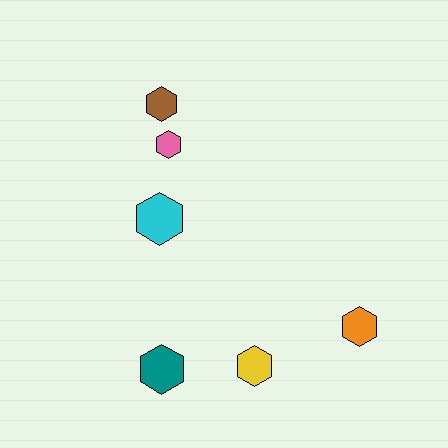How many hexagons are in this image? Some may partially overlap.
There are 6 hexagons.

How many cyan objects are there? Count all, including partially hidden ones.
There is 1 cyan object.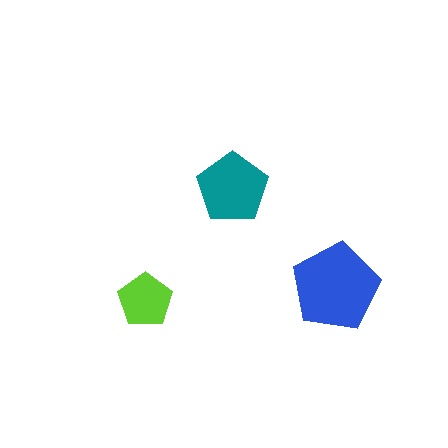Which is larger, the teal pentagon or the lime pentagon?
The teal one.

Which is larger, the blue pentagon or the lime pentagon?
The blue one.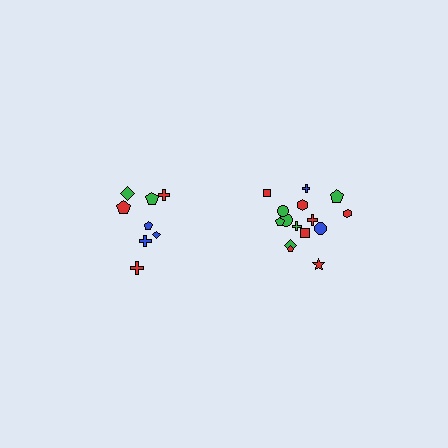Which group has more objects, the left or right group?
The right group.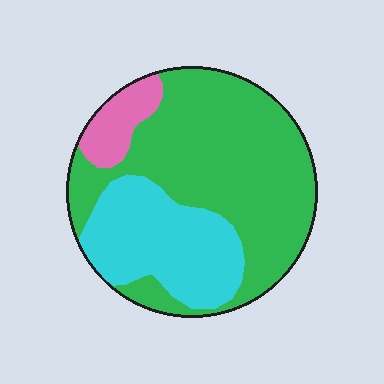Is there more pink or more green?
Green.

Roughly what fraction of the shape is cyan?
Cyan covers roughly 30% of the shape.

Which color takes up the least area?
Pink, at roughly 10%.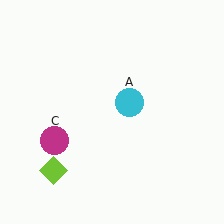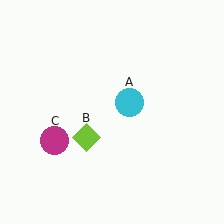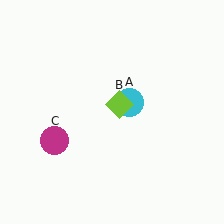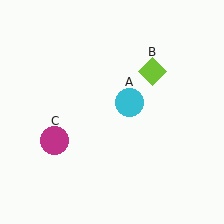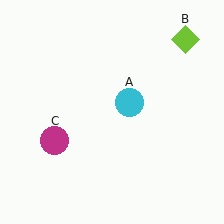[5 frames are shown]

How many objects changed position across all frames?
1 object changed position: lime diamond (object B).